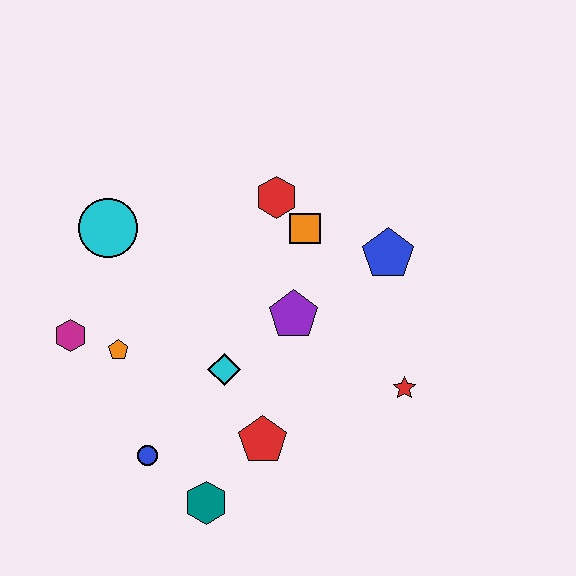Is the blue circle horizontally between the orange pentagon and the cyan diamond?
Yes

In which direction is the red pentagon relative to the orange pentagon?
The red pentagon is to the right of the orange pentagon.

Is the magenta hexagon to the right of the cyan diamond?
No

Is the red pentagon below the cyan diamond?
Yes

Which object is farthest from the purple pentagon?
The magenta hexagon is farthest from the purple pentagon.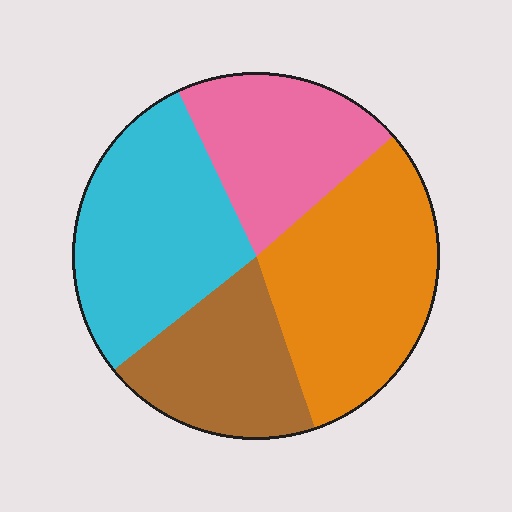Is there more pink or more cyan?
Cyan.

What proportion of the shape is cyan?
Cyan covers around 30% of the shape.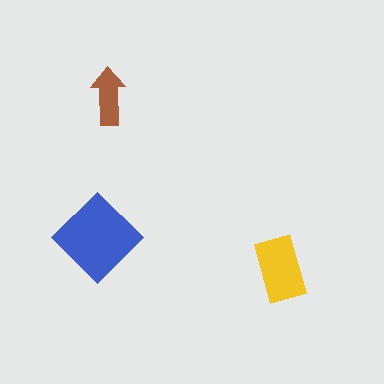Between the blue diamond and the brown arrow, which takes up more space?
The blue diamond.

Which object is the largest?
The blue diamond.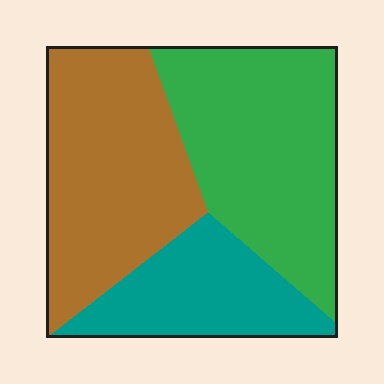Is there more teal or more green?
Green.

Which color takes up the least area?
Teal, at roughly 20%.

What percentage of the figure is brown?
Brown covers 38% of the figure.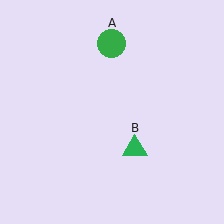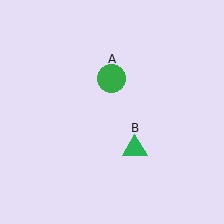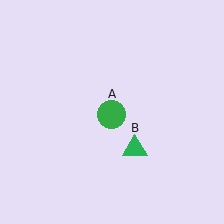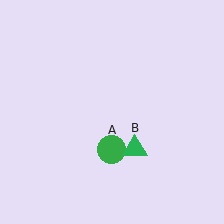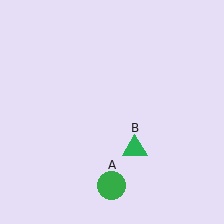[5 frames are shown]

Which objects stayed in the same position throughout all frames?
Green triangle (object B) remained stationary.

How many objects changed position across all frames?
1 object changed position: green circle (object A).